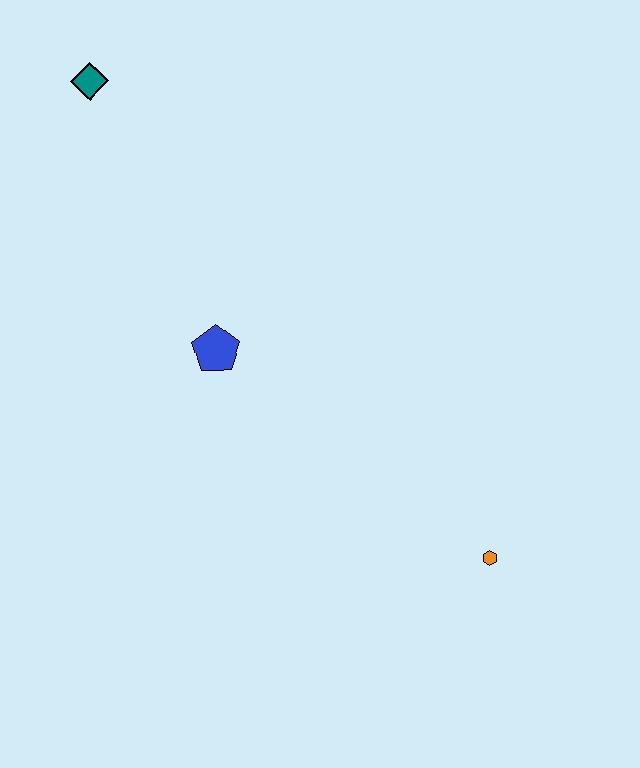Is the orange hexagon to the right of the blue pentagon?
Yes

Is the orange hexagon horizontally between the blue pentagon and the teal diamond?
No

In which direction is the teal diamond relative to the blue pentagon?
The teal diamond is above the blue pentagon.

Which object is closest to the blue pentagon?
The teal diamond is closest to the blue pentagon.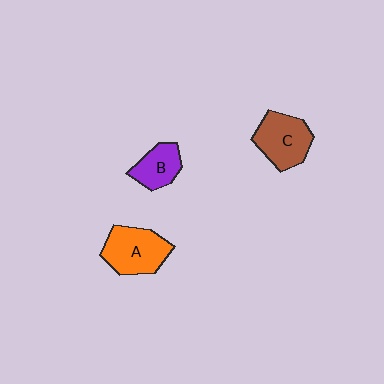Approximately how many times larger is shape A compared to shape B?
Approximately 1.6 times.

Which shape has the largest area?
Shape A (orange).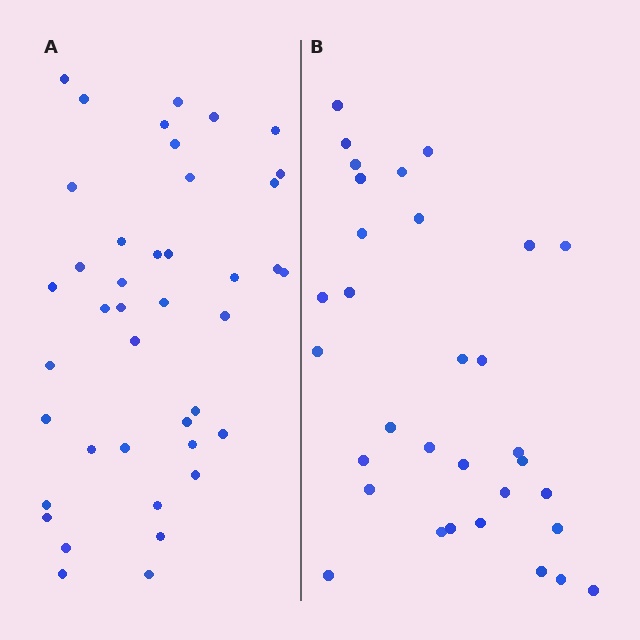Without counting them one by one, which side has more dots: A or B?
Region A (the left region) has more dots.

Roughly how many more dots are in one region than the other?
Region A has roughly 8 or so more dots than region B.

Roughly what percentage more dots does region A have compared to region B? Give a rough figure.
About 30% more.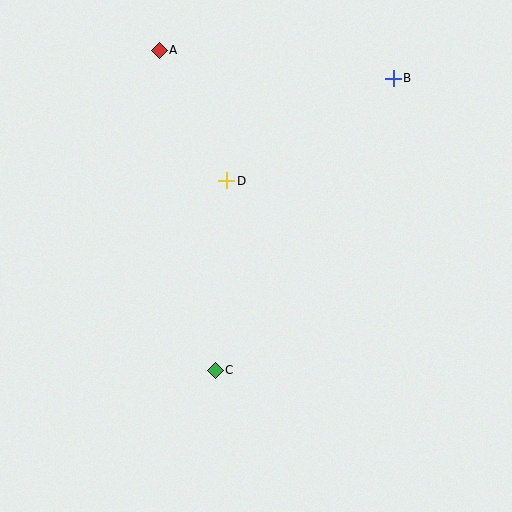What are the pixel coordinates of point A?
Point A is at (159, 50).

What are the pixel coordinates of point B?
Point B is at (393, 78).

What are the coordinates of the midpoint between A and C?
The midpoint between A and C is at (187, 210).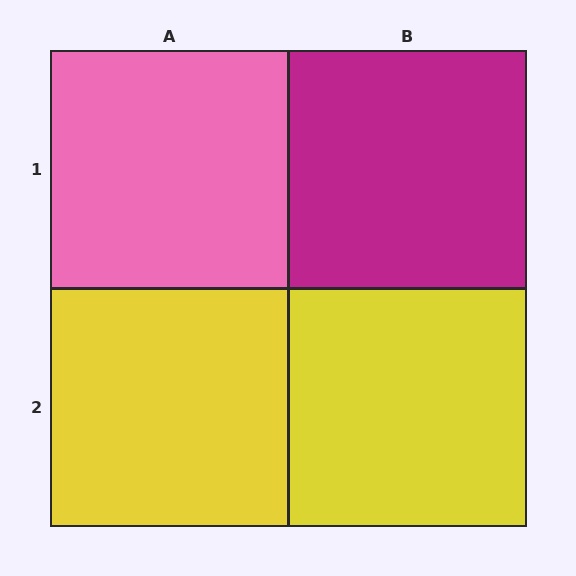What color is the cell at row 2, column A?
Yellow.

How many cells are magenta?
1 cell is magenta.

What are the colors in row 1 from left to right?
Pink, magenta.